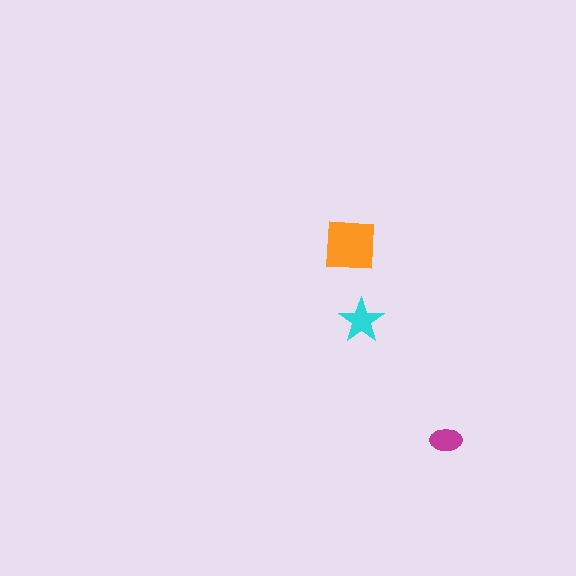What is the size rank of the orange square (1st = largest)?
1st.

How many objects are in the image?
There are 3 objects in the image.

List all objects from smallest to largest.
The magenta ellipse, the cyan star, the orange square.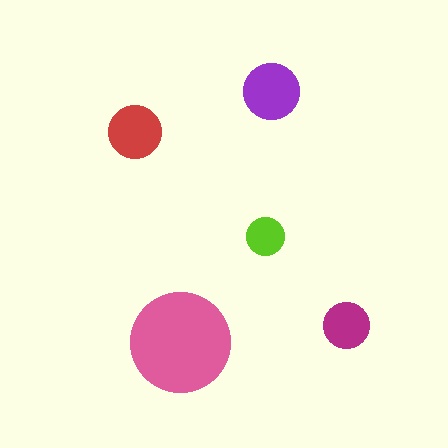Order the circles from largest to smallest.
the pink one, the purple one, the red one, the magenta one, the lime one.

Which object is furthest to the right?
The magenta circle is rightmost.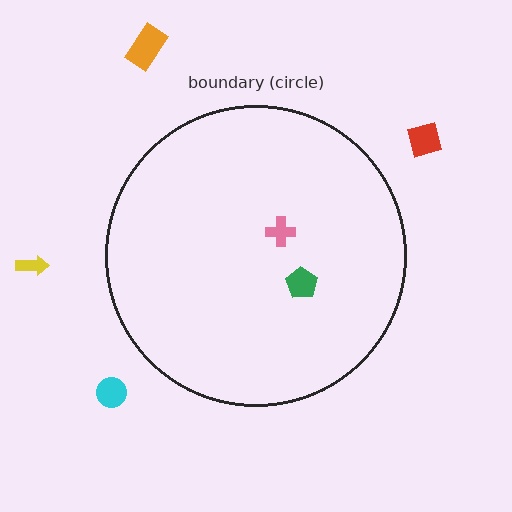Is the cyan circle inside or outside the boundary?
Outside.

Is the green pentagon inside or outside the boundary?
Inside.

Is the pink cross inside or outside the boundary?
Inside.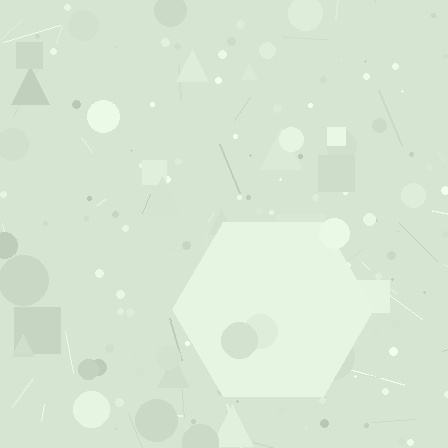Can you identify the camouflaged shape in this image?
The camouflaged shape is a hexagon.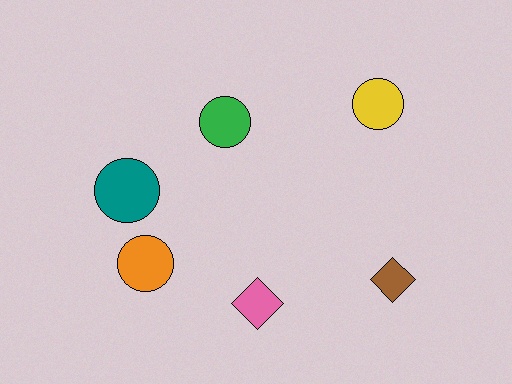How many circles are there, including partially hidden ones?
There are 4 circles.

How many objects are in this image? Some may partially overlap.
There are 6 objects.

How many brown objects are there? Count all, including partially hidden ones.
There is 1 brown object.